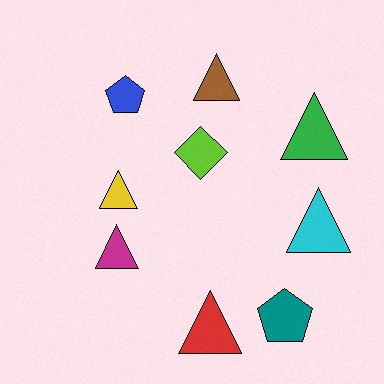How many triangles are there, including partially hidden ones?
There are 6 triangles.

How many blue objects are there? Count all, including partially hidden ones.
There is 1 blue object.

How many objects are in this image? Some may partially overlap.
There are 9 objects.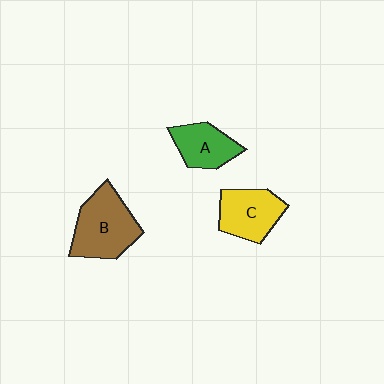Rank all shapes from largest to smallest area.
From largest to smallest: B (brown), C (yellow), A (green).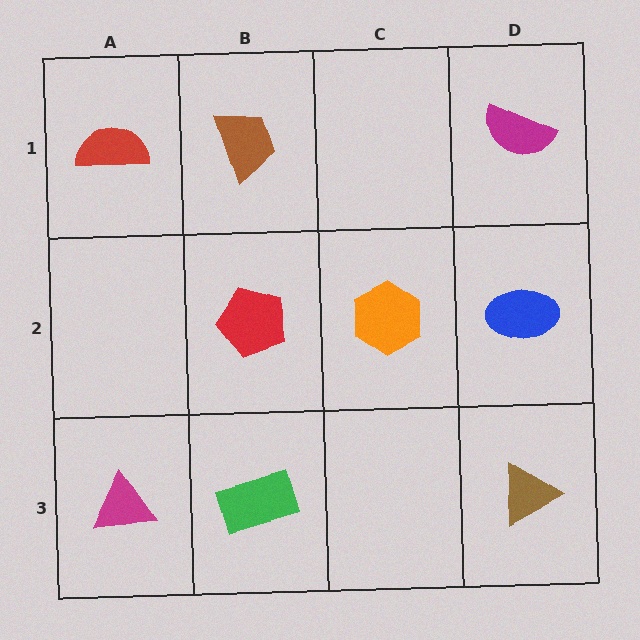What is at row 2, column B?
A red pentagon.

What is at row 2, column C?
An orange hexagon.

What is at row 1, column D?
A magenta semicircle.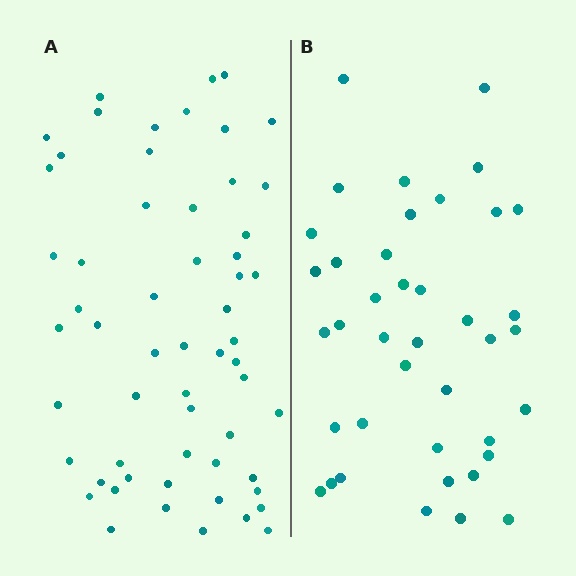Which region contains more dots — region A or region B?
Region A (the left region) has more dots.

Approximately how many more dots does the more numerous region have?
Region A has approximately 20 more dots than region B.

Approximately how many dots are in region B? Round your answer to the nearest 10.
About 40 dots.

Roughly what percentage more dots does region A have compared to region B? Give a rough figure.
About 45% more.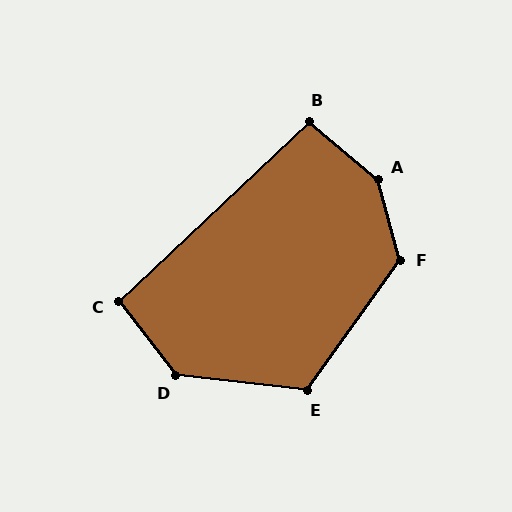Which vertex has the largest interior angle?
A, at approximately 145 degrees.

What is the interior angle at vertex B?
Approximately 97 degrees (obtuse).